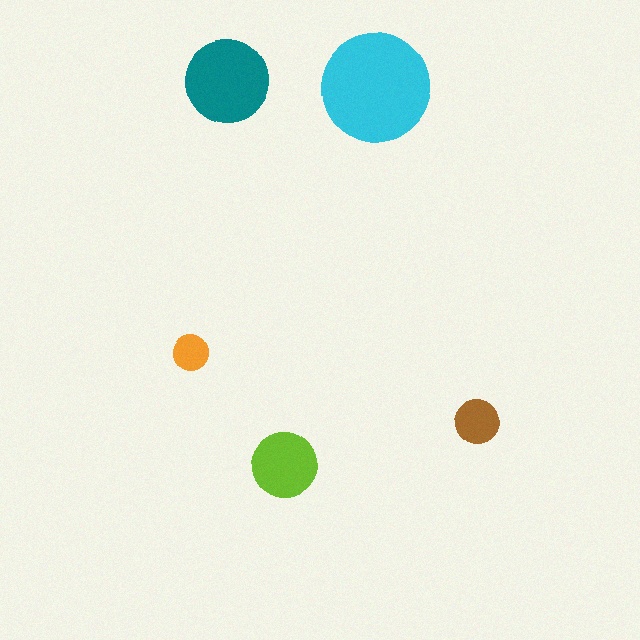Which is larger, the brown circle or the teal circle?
The teal one.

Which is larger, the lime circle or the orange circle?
The lime one.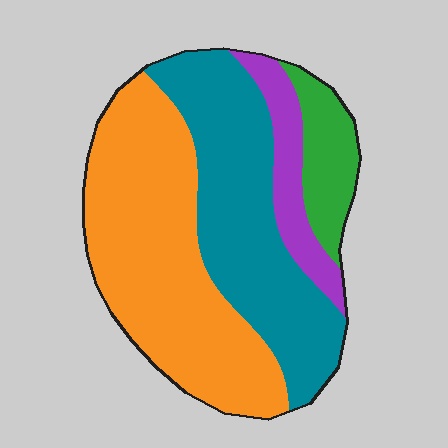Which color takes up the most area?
Orange, at roughly 45%.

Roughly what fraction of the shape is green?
Green covers 10% of the shape.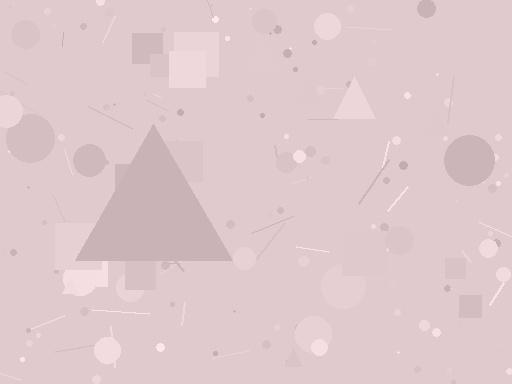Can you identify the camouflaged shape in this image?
The camouflaged shape is a triangle.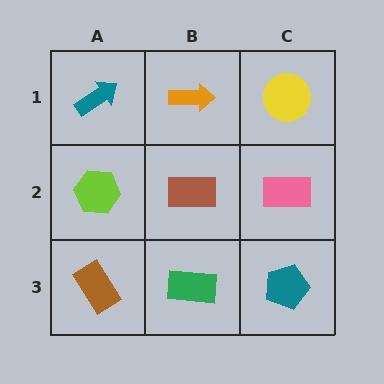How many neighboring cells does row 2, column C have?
3.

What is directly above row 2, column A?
A teal arrow.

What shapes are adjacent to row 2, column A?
A teal arrow (row 1, column A), a brown rectangle (row 3, column A), a brown rectangle (row 2, column B).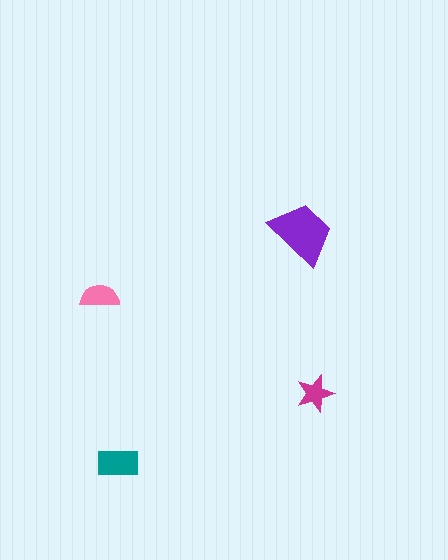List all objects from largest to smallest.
The purple trapezoid, the teal rectangle, the pink semicircle, the magenta star.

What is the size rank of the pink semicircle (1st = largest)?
3rd.